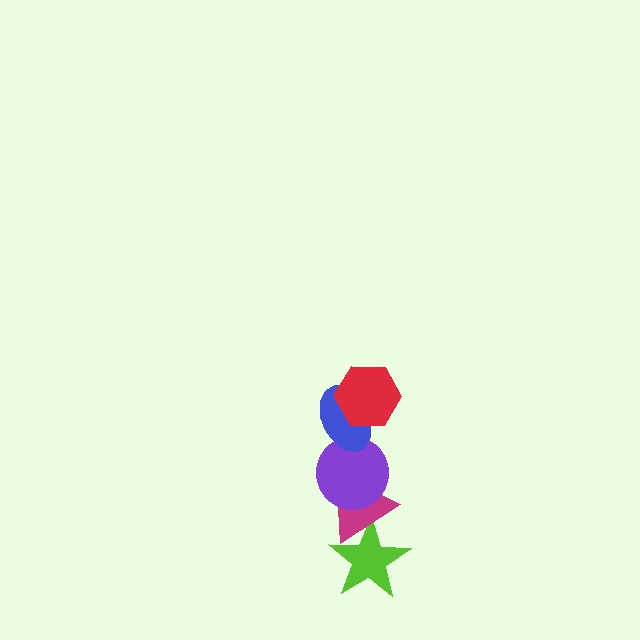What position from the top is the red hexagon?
The red hexagon is 1st from the top.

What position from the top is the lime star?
The lime star is 5th from the top.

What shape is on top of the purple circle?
The blue ellipse is on top of the purple circle.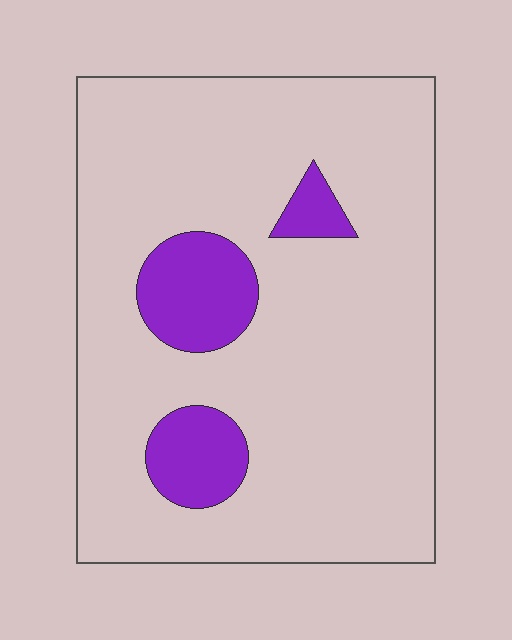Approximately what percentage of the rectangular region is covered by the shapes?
Approximately 15%.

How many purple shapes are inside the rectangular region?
3.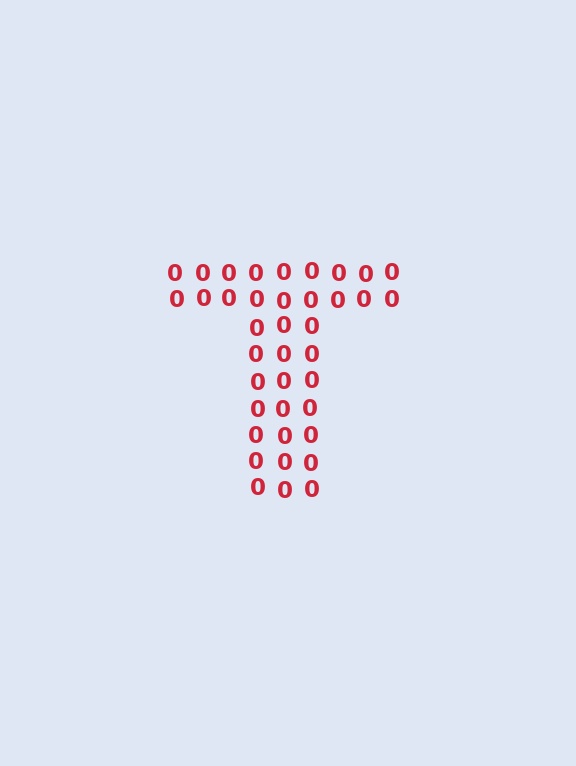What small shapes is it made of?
It is made of small digit 0's.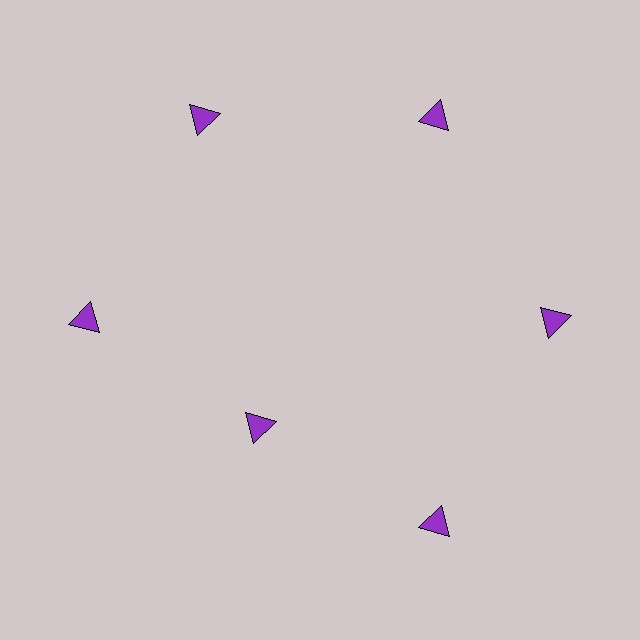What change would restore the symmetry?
The symmetry would be restored by moving it outward, back onto the ring so that all 6 triangles sit at equal angles and equal distance from the center.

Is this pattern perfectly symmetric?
No. The 6 purple triangles are arranged in a ring, but one element near the 7 o'clock position is pulled inward toward the center, breaking the 6-fold rotational symmetry.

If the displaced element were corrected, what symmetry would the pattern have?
It would have 6-fold rotational symmetry — the pattern would map onto itself every 60 degrees.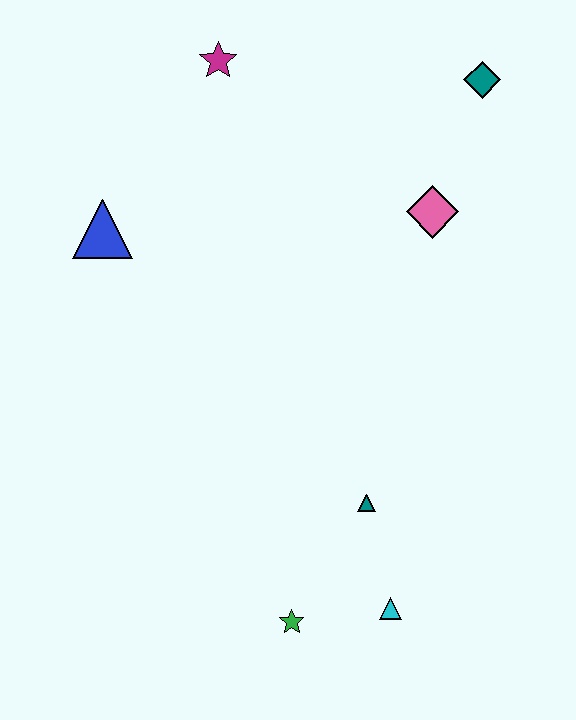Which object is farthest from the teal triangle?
The magenta star is farthest from the teal triangle.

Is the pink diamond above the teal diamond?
No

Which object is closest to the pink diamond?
The teal diamond is closest to the pink diamond.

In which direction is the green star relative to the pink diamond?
The green star is below the pink diamond.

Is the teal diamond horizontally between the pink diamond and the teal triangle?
No